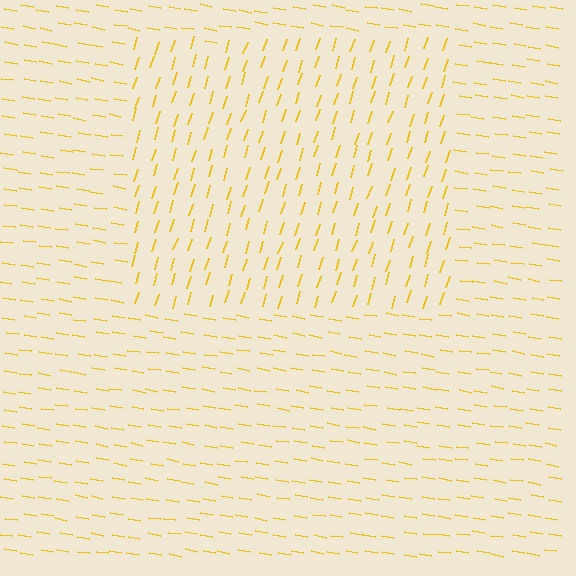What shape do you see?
I see a rectangle.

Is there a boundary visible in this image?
Yes, there is a texture boundary formed by a change in line orientation.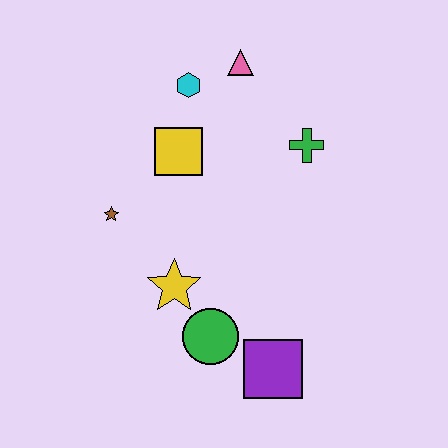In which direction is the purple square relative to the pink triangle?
The purple square is below the pink triangle.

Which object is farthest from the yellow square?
The purple square is farthest from the yellow square.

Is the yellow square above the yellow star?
Yes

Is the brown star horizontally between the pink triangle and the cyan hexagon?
No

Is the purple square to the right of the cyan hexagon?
Yes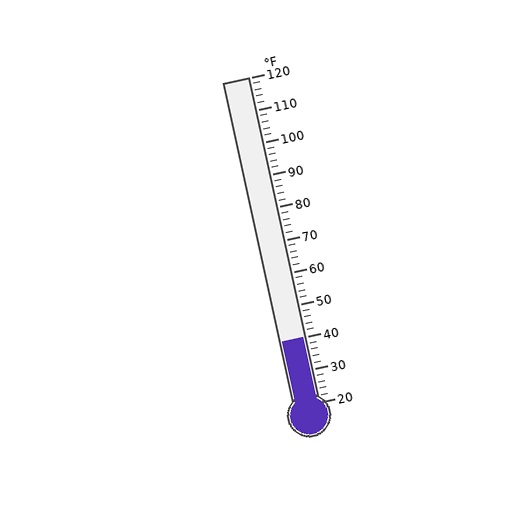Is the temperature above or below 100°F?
The temperature is below 100°F.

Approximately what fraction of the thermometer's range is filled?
The thermometer is filled to approximately 20% of its range.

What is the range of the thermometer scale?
The thermometer scale ranges from 20°F to 120°F.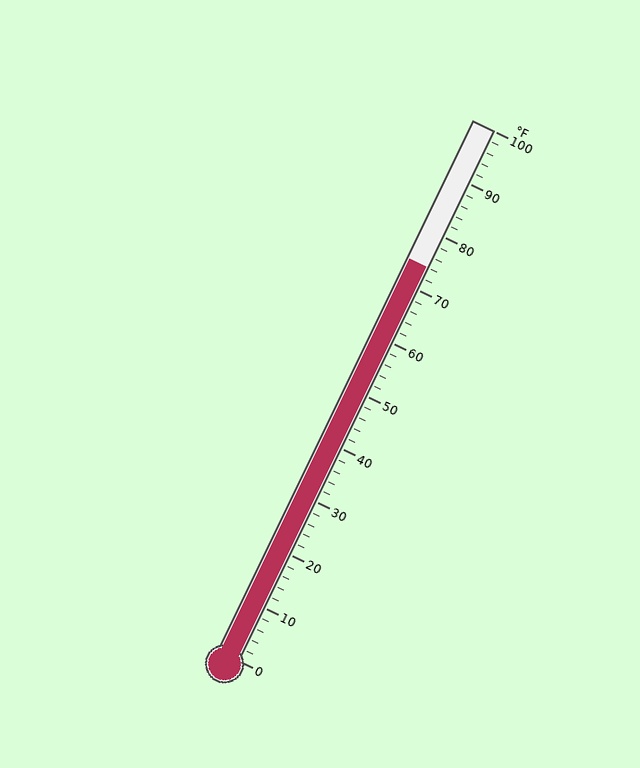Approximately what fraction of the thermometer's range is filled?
The thermometer is filled to approximately 75% of its range.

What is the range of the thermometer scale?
The thermometer scale ranges from 0°F to 100°F.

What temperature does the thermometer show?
The thermometer shows approximately 74°F.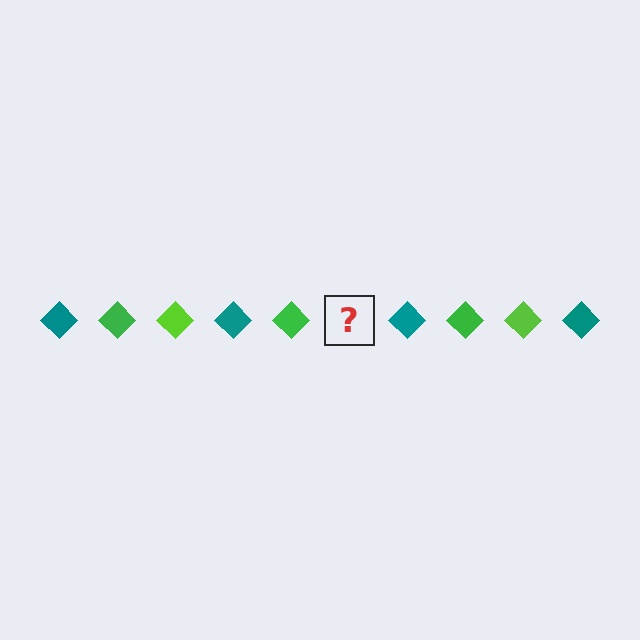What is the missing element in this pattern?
The missing element is a lime diamond.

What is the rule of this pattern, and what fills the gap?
The rule is that the pattern cycles through teal, green, lime diamonds. The gap should be filled with a lime diamond.